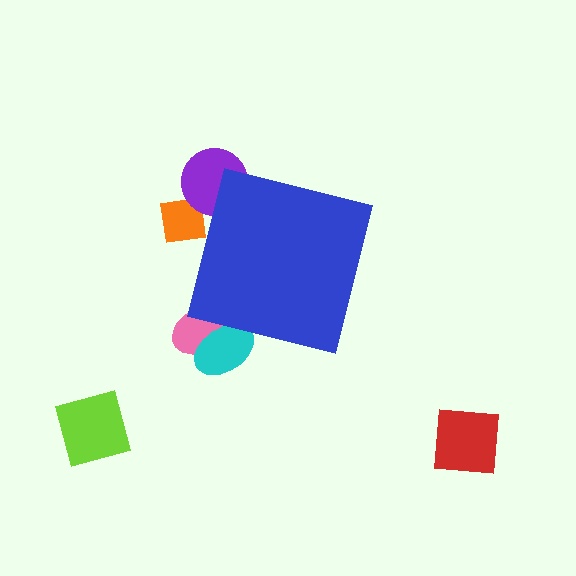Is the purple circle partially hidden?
Yes, the purple circle is partially hidden behind the blue square.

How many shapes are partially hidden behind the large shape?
4 shapes are partially hidden.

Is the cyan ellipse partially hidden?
Yes, the cyan ellipse is partially hidden behind the blue square.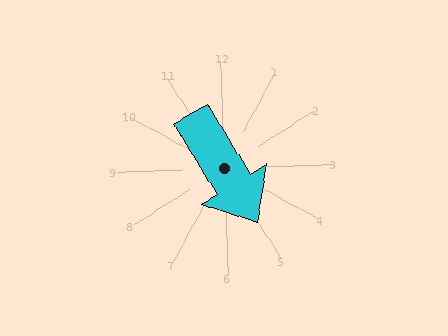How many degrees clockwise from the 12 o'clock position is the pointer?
Approximately 150 degrees.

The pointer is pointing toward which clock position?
Roughly 5 o'clock.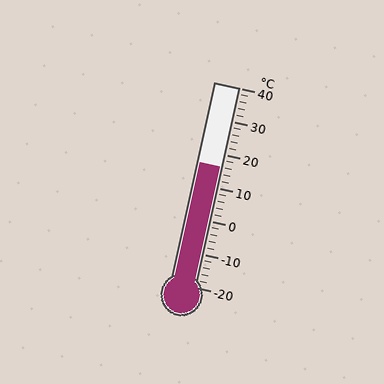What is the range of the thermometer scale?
The thermometer scale ranges from -20°C to 40°C.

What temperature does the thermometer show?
The thermometer shows approximately 16°C.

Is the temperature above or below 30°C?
The temperature is below 30°C.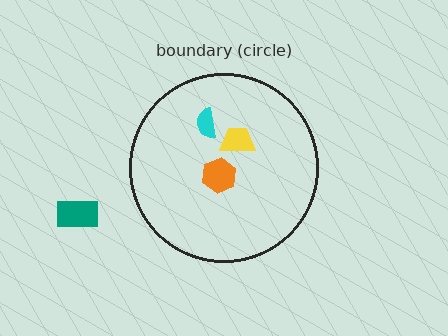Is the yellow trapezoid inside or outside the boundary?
Inside.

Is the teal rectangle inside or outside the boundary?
Outside.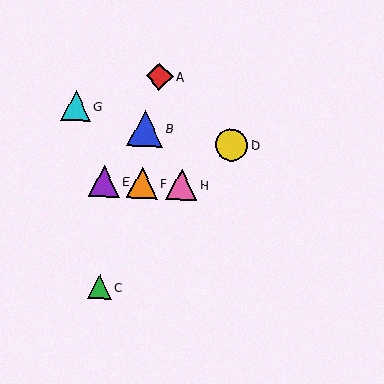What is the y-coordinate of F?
Object F is at y≈183.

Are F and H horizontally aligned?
Yes, both are at y≈183.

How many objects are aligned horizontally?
3 objects (E, F, H) are aligned horizontally.